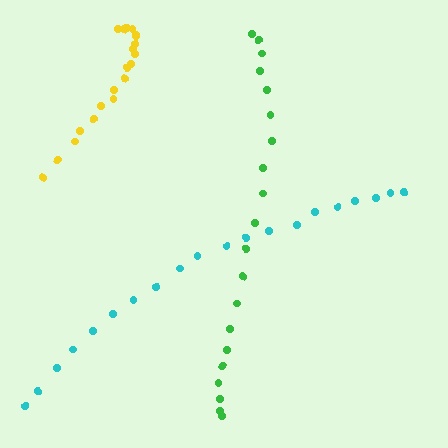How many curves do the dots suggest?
There are 3 distinct paths.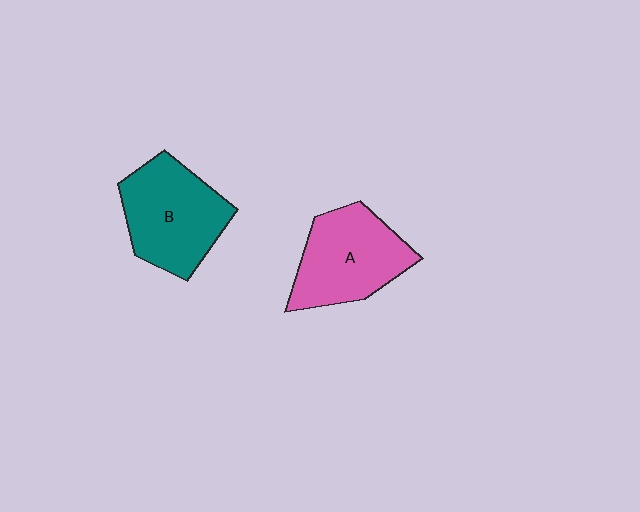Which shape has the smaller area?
Shape A (pink).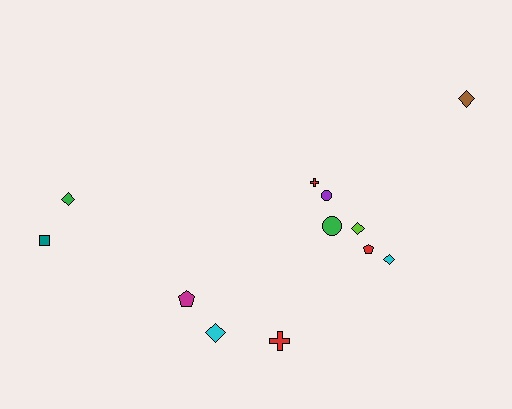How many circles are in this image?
There are 2 circles.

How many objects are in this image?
There are 12 objects.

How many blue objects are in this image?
There are no blue objects.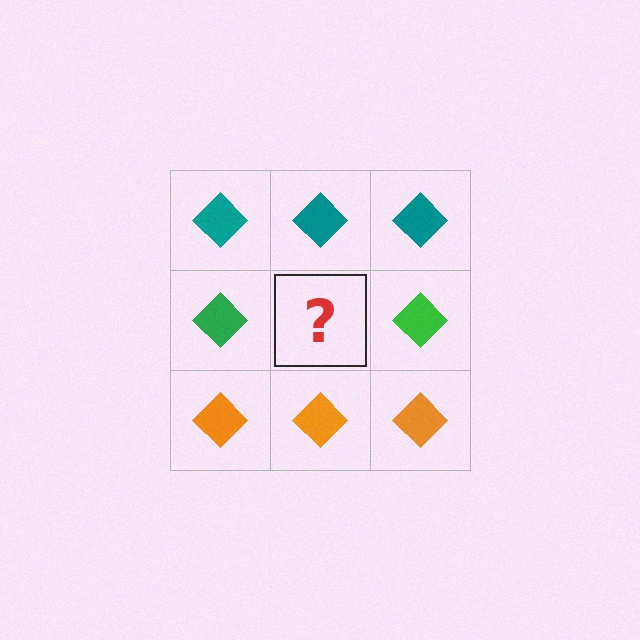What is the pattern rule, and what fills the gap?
The rule is that each row has a consistent color. The gap should be filled with a green diamond.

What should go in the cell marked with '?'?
The missing cell should contain a green diamond.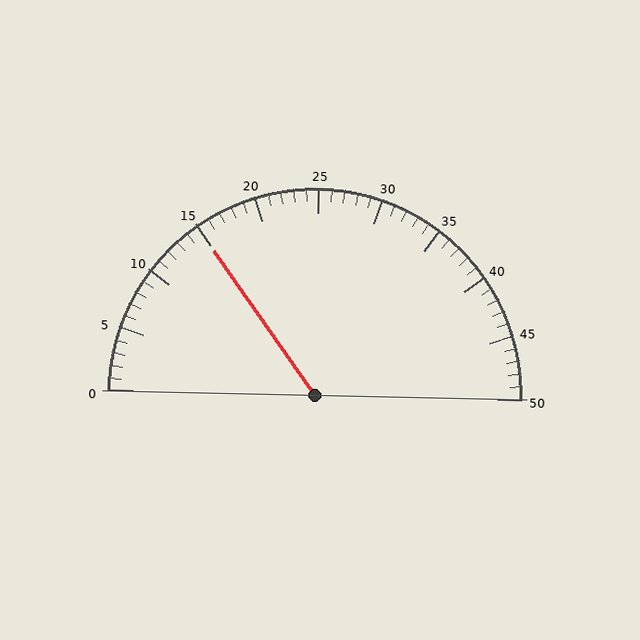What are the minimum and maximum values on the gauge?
The gauge ranges from 0 to 50.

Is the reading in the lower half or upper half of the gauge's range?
The reading is in the lower half of the range (0 to 50).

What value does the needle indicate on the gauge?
The needle indicates approximately 15.